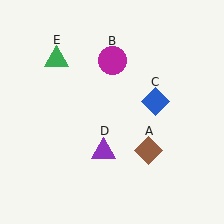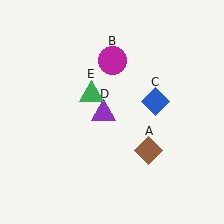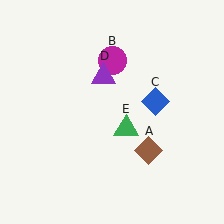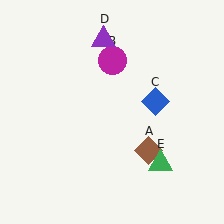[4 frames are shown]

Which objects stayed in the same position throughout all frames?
Brown diamond (object A) and magenta circle (object B) and blue diamond (object C) remained stationary.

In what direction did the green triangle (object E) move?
The green triangle (object E) moved down and to the right.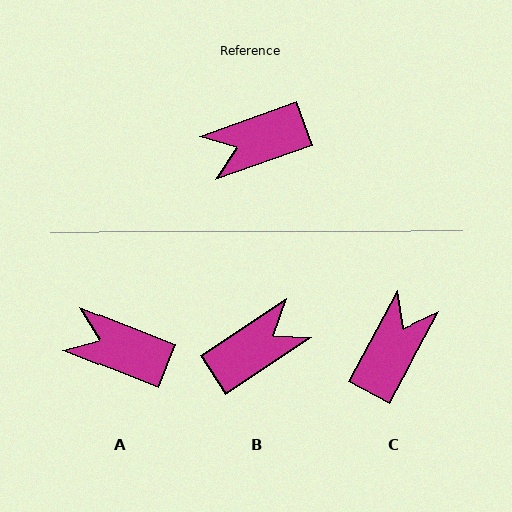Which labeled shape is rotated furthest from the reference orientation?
B, about 166 degrees away.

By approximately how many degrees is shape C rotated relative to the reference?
Approximately 138 degrees clockwise.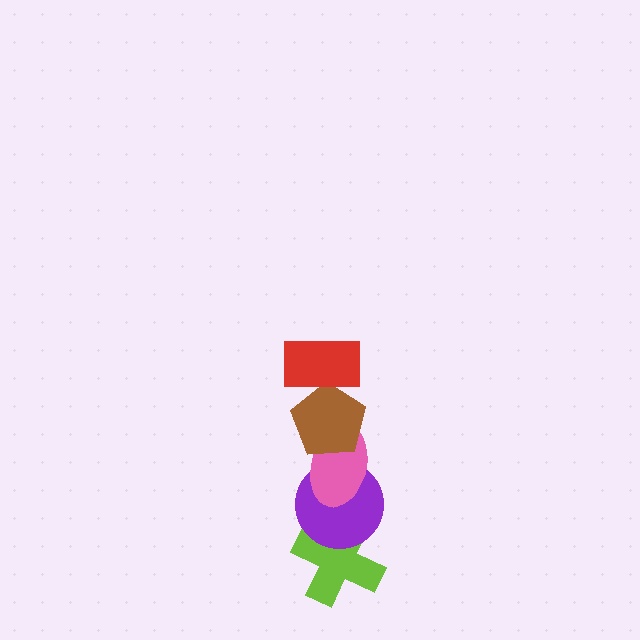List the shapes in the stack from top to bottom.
From top to bottom: the red rectangle, the brown pentagon, the pink ellipse, the purple circle, the lime cross.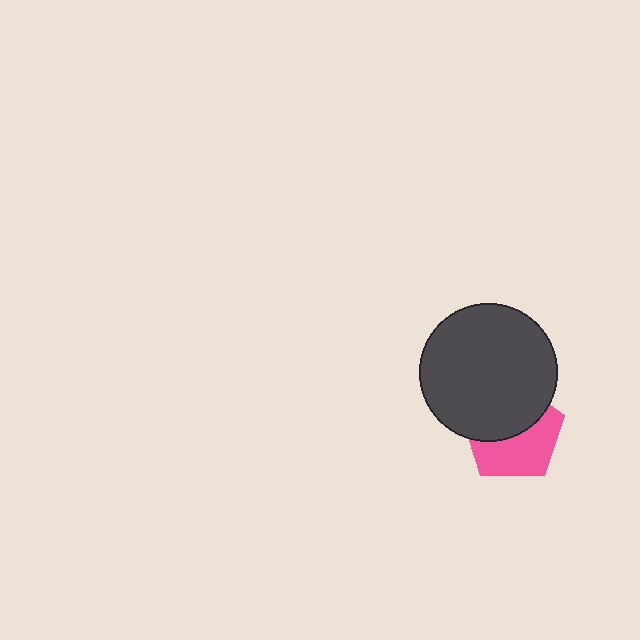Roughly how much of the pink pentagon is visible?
About half of it is visible (roughly 51%).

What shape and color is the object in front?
The object in front is a dark gray circle.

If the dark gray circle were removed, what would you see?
You would see the complete pink pentagon.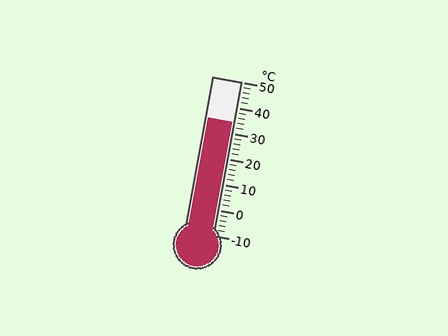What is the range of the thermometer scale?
The thermometer scale ranges from -10°C to 50°C.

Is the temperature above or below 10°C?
The temperature is above 10°C.